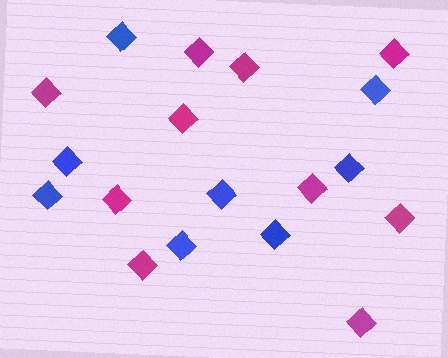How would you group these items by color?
There are 2 groups: one group of blue diamonds (8) and one group of magenta diamonds (10).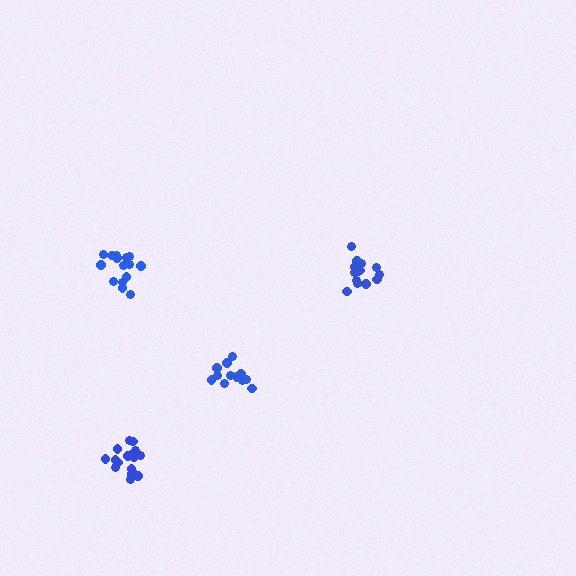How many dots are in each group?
Group 1: 17 dots, Group 2: 13 dots, Group 3: 15 dots, Group 4: 15 dots (60 total).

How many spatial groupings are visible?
There are 4 spatial groupings.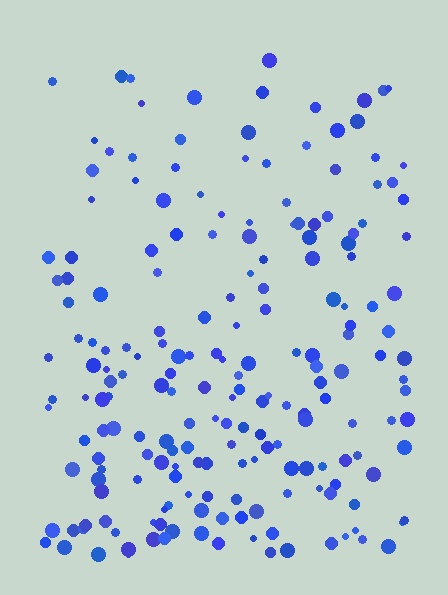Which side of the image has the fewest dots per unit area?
The top.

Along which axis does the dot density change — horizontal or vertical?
Vertical.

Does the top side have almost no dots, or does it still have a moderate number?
Still a moderate number, just noticeably fewer than the bottom.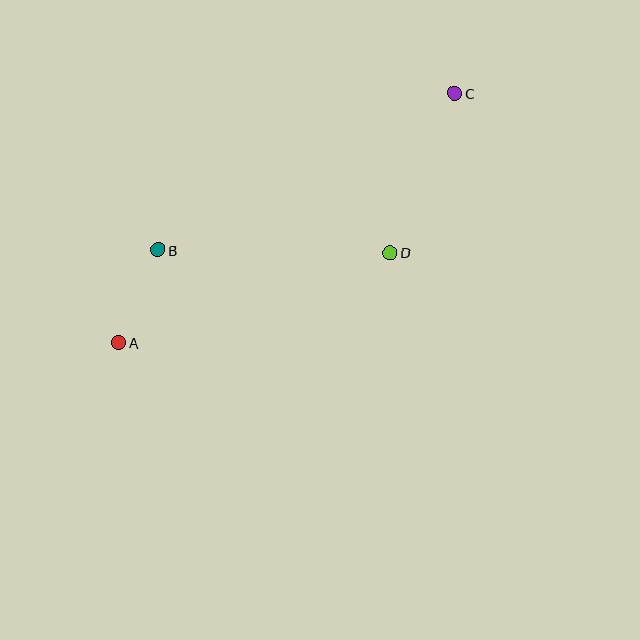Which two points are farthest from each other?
Points A and C are farthest from each other.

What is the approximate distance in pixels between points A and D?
The distance between A and D is approximately 286 pixels.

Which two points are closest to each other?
Points A and B are closest to each other.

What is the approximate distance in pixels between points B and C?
The distance between B and C is approximately 335 pixels.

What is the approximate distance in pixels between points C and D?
The distance between C and D is approximately 172 pixels.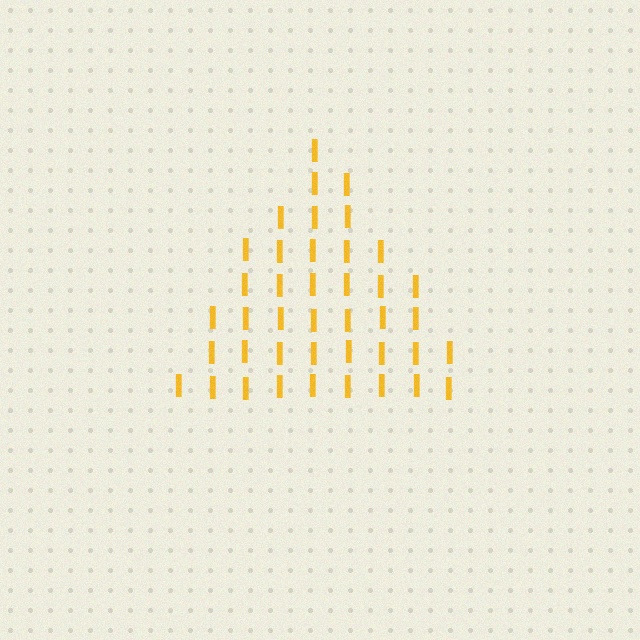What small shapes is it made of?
It is made of small letter I's.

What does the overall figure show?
The overall figure shows a triangle.